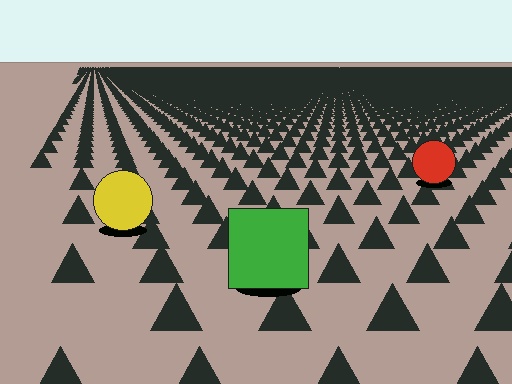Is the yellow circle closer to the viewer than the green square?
No. The green square is closer — you can tell from the texture gradient: the ground texture is coarser near it.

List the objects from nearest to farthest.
From nearest to farthest: the green square, the yellow circle, the red circle.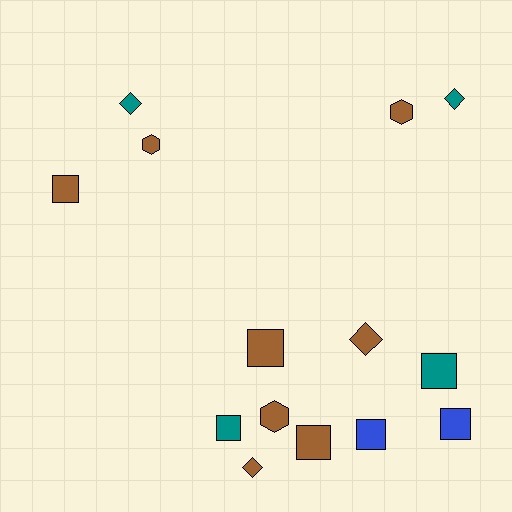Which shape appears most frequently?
Square, with 7 objects.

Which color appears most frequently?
Brown, with 8 objects.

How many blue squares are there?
There are 2 blue squares.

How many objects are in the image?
There are 14 objects.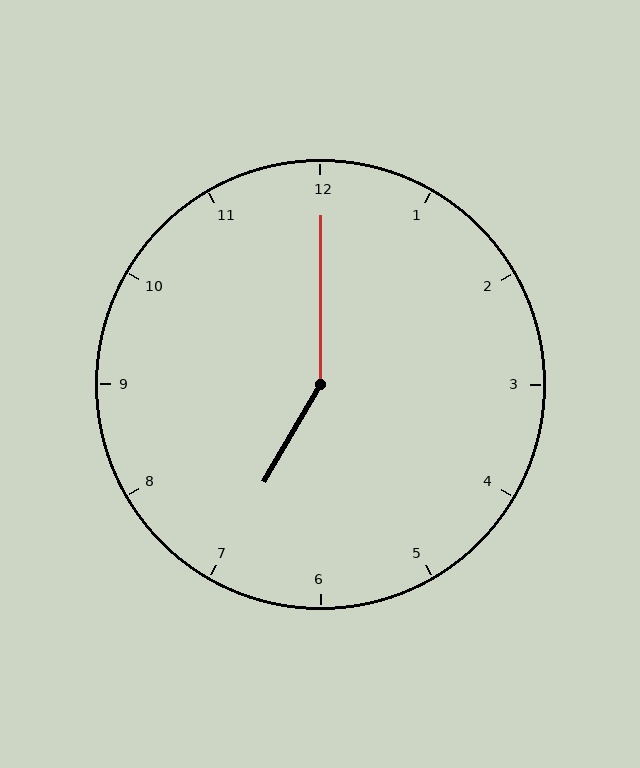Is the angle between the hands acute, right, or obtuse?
It is obtuse.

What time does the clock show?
7:00.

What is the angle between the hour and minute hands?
Approximately 150 degrees.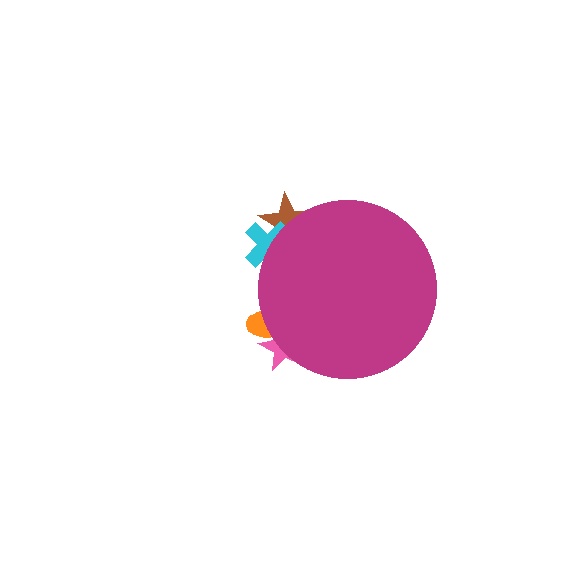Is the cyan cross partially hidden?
Yes, the cyan cross is partially hidden behind the magenta circle.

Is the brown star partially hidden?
Yes, the brown star is partially hidden behind the magenta circle.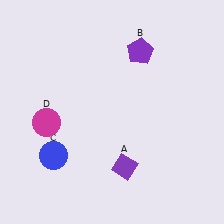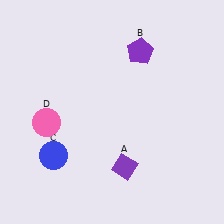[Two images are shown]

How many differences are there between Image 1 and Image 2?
There is 1 difference between the two images.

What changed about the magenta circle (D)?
In Image 1, D is magenta. In Image 2, it changed to pink.